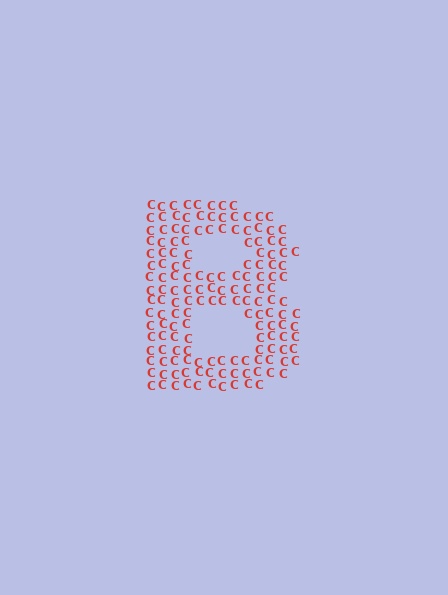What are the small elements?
The small elements are letter C's.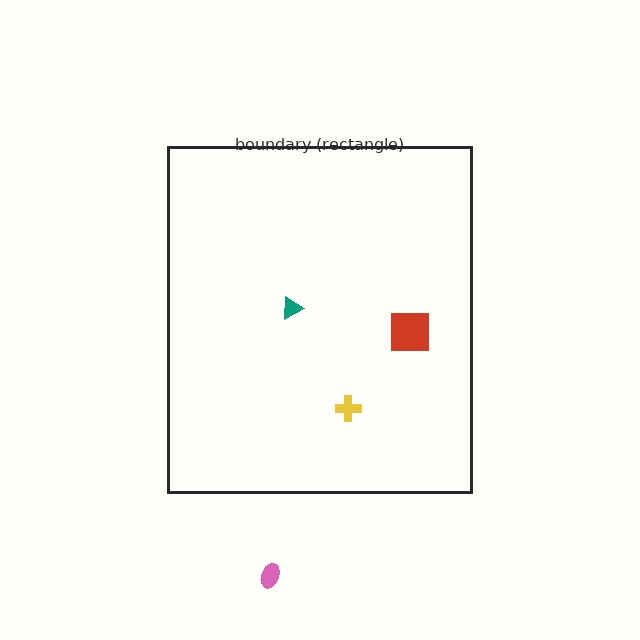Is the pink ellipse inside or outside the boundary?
Outside.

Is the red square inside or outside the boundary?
Inside.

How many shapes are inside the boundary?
3 inside, 1 outside.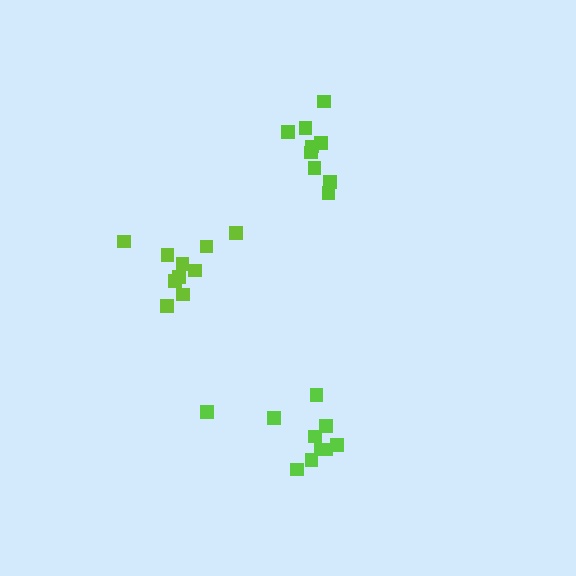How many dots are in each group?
Group 1: 9 dots, Group 2: 10 dots, Group 3: 10 dots (29 total).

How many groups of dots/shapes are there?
There are 3 groups.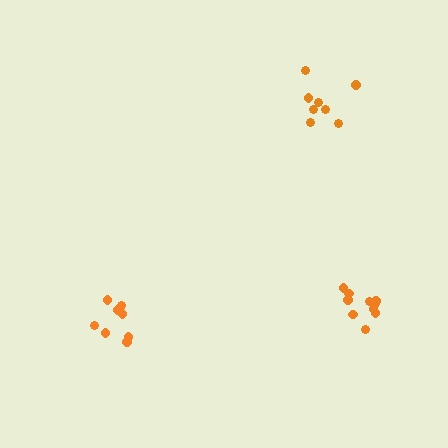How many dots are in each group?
Group 1: 8 dots, Group 2: 10 dots, Group 3: 8 dots (26 total).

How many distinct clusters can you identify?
There are 3 distinct clusters.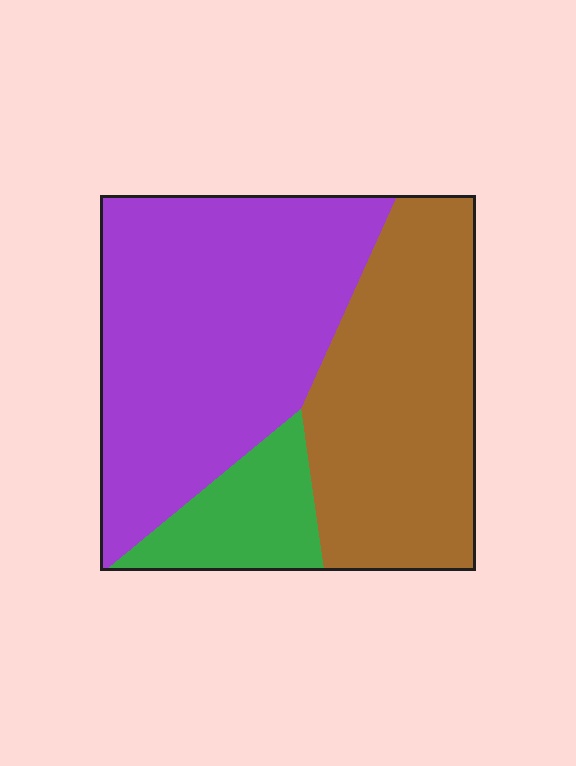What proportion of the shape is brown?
Brown covers 38% of the shape.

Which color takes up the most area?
Purple, at roughly 50%.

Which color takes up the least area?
Green, at roughly 15%.